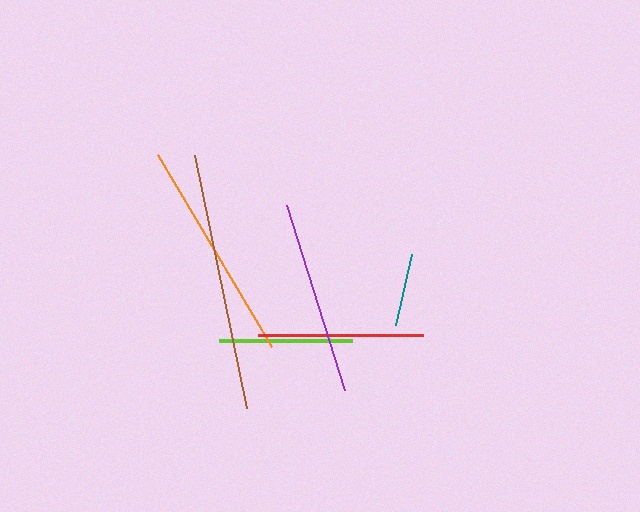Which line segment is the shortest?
The teal line is the shortest at approximately 72 pixels.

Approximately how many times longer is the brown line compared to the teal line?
The brown line is approximately 3.6 times the length of the teal line.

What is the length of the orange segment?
The orange segment is approximately 224 pixels long.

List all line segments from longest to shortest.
From longest to shortest: brown, orange, purple, red, lime, teal.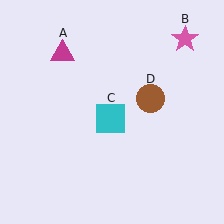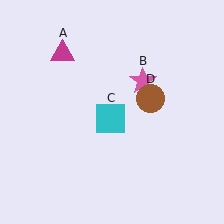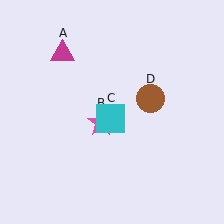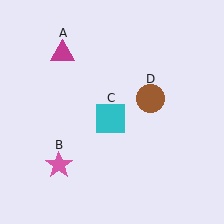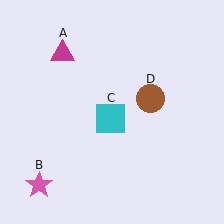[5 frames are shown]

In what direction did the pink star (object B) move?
The pink star (object B) moved down and to the left.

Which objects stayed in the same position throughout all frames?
Magenta triangle (object A) and cyan square (object C) and brown circle (object D) remained stationary.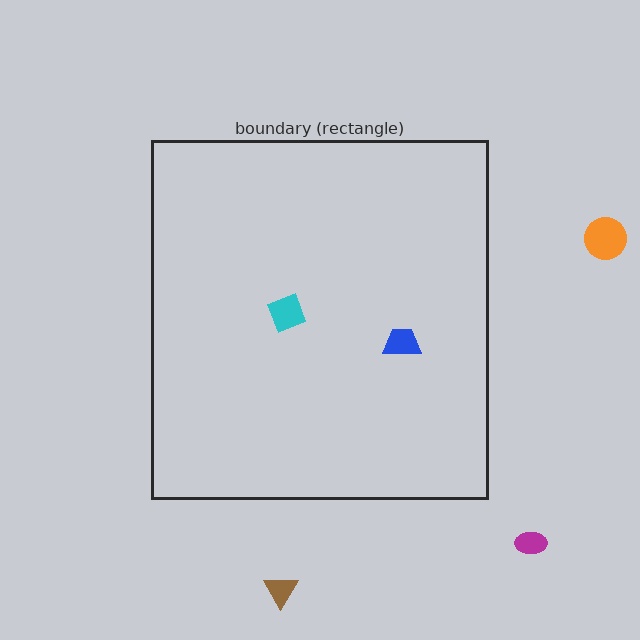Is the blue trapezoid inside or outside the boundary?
Inside.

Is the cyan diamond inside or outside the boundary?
Inside.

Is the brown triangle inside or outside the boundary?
Outside.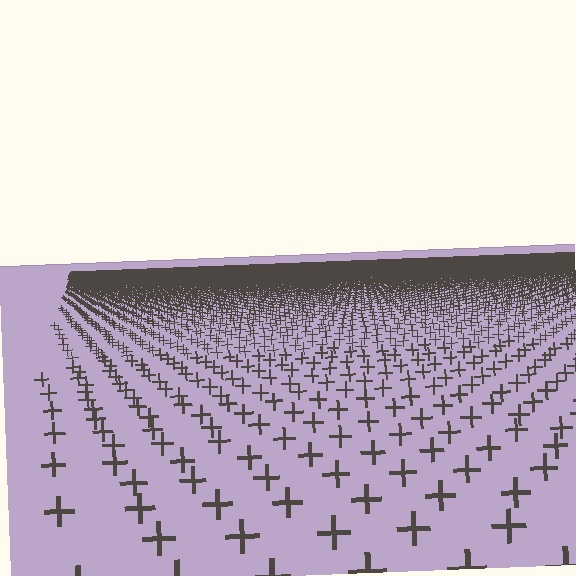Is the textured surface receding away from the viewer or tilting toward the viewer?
The surface is receding away from the viewer. Texture elements get smaller and denser toward the top.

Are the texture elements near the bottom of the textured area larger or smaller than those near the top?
Larger. Near the bottom, elements are closer to the viewer and appear at a bigger on-screen size.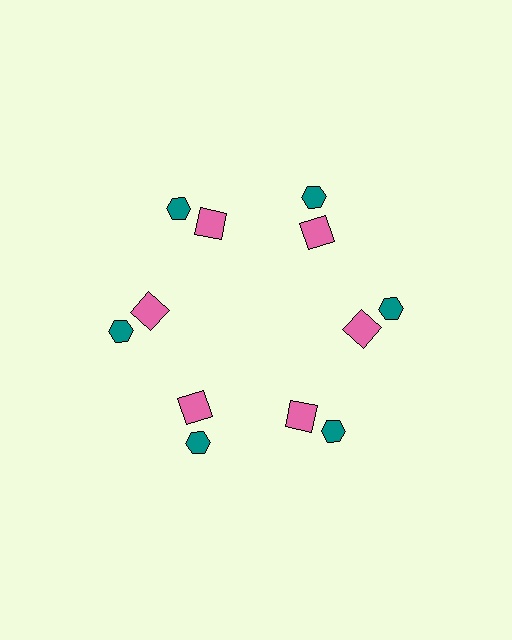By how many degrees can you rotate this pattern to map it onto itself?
The pattern maps onto itself every 60 degrees of rotation.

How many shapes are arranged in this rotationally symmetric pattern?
There are 12 shapes, arranged in 6 groups of 2.